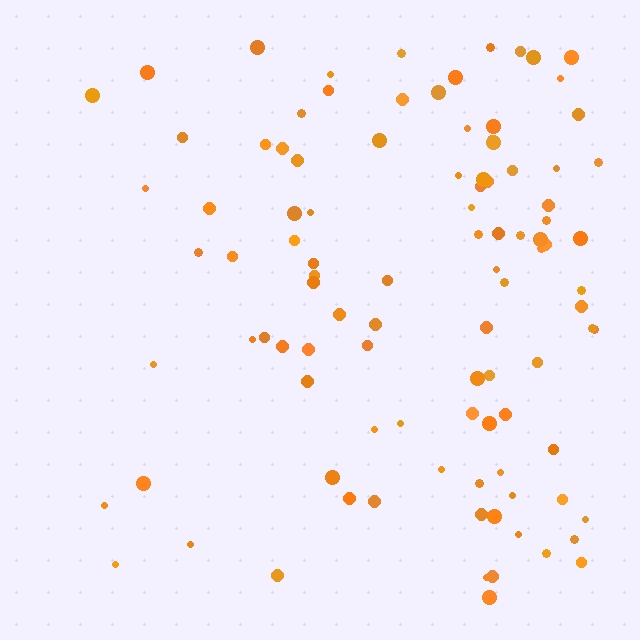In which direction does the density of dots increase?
From left to right, with the right side densest.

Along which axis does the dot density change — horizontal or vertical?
Horizontal.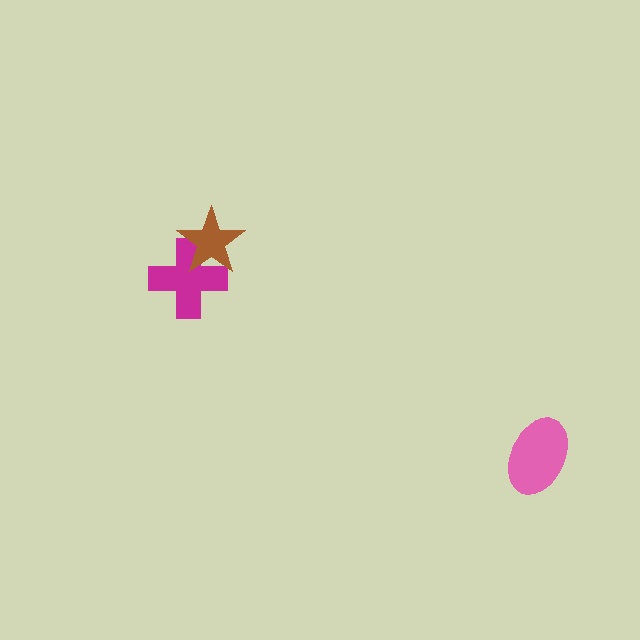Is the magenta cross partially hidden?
Yes, it is partially covered by another shape.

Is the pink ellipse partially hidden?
No, no other shape covers it.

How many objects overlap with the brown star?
1 object overlaps with the brown star.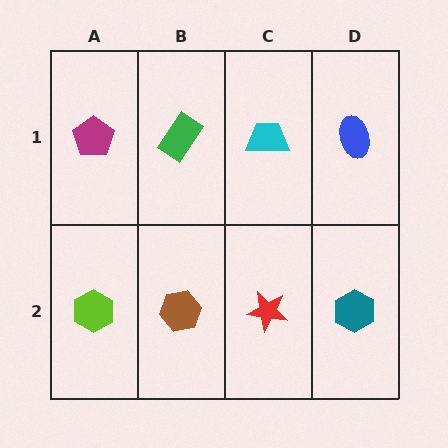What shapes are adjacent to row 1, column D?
A teal hexagon (row 2, column D), a cyan trapezoid (row 1, column C).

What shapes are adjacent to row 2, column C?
A cyan trapezoid (row 1, column C), a brown hexagon (row 2, column B), a teal hexagon (row 2, column D).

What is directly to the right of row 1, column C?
A blue ellipse.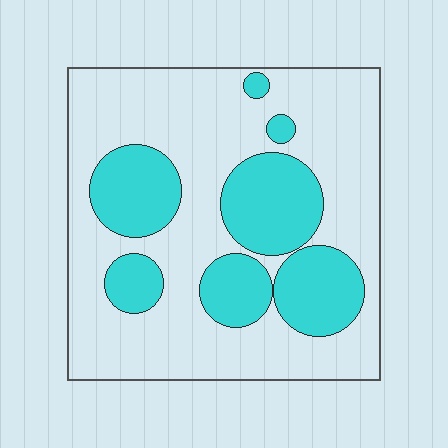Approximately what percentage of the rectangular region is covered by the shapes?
Approximately 30%.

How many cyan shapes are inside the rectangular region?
7.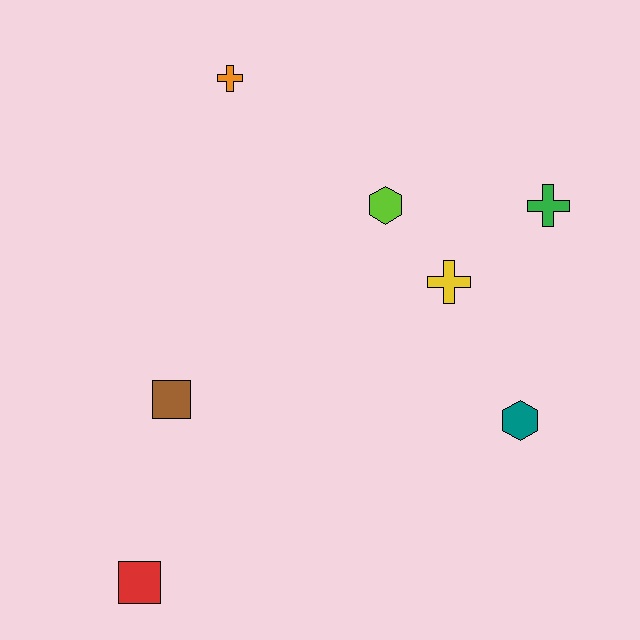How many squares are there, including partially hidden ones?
There are 2 squares.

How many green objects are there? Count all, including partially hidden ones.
There is 1 green object.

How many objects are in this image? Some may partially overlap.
There are 7 objects.